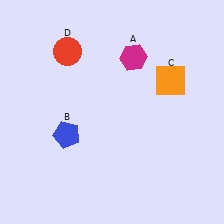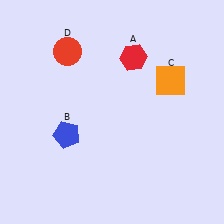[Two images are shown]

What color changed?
The hexagon (A) changed from magenta in Image 1 to red in Image 2.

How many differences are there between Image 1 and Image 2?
There is 1 difference between the two images.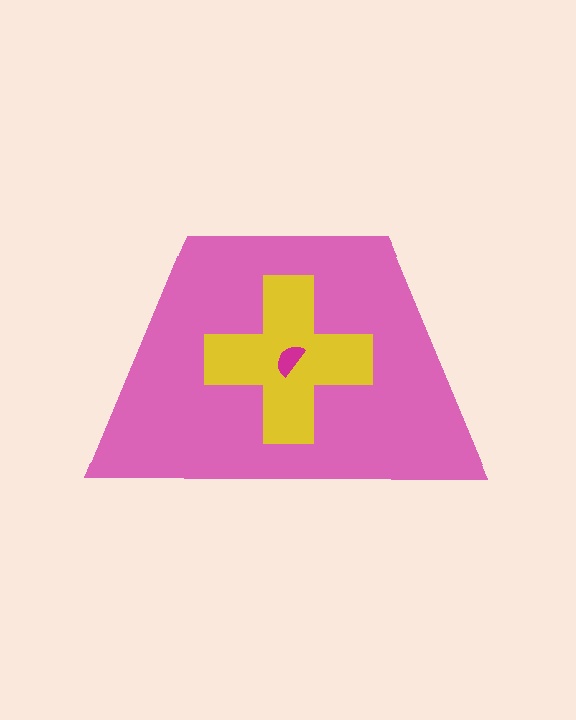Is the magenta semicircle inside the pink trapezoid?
Yes.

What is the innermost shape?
The magenta semicircle.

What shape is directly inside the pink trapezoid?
The yellow cross.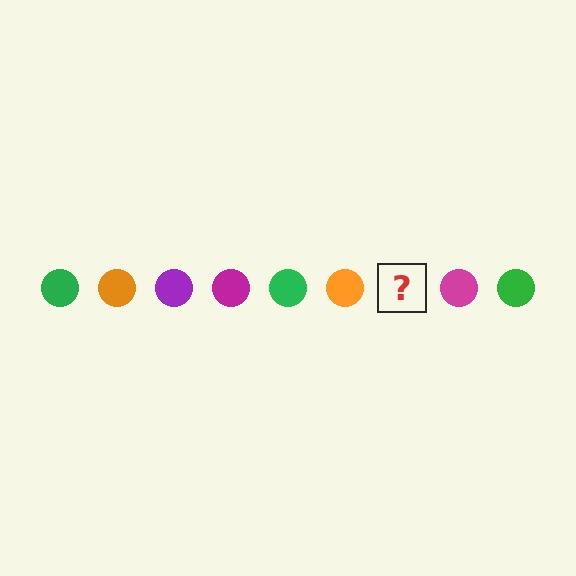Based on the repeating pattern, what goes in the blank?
The blank should be a purple circle.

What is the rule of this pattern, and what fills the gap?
The rule is that the pattern cycles through green, orange, purple, magenta circles. The gap should be filled with a purple circle.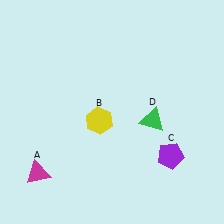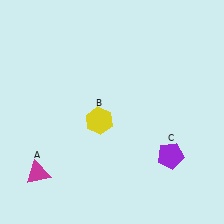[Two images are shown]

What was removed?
The green triangle (D) was removed in Image 2.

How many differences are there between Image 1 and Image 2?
There is 1 difference between the two images.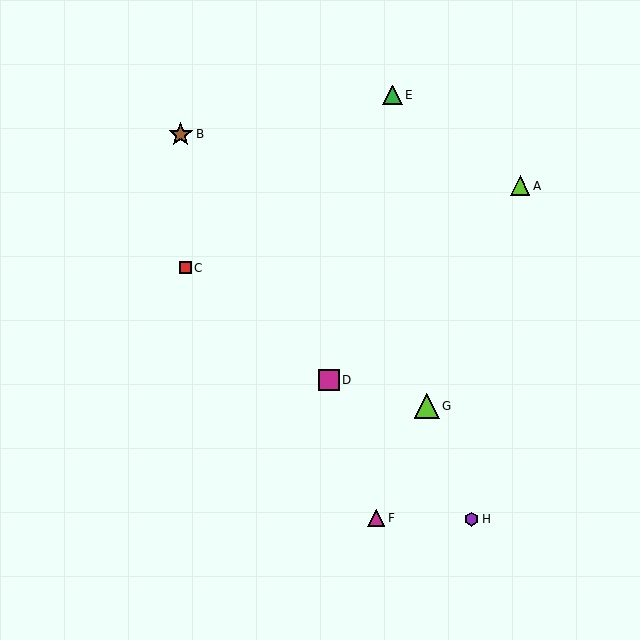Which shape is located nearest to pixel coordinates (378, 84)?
The green triangle (labeled E) at (392, 95) is nearest to that location.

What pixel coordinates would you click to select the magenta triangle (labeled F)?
Click at (376, 518) to select the magenta triangle F.